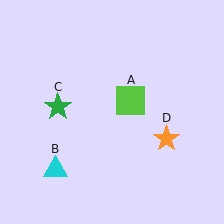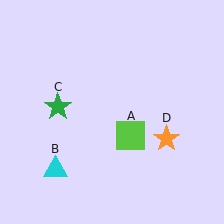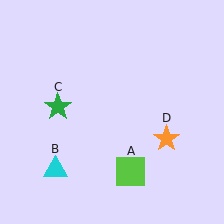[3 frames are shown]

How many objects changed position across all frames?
1 object changed position: lime square (object A).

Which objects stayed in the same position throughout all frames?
Cyan triangle (object B) and green star (object C) and orange star (object D) remained stationary.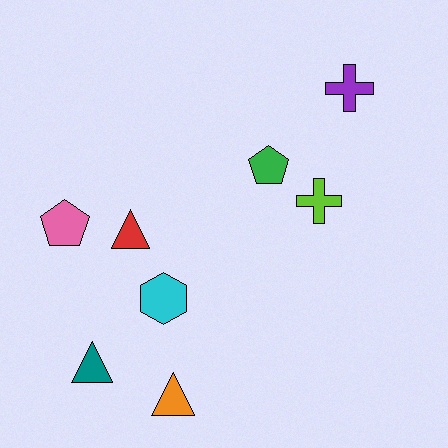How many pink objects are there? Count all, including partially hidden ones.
There is 1 pink object.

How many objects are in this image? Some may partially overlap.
There are 8 objects.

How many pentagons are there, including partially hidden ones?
There are 2 pentagons.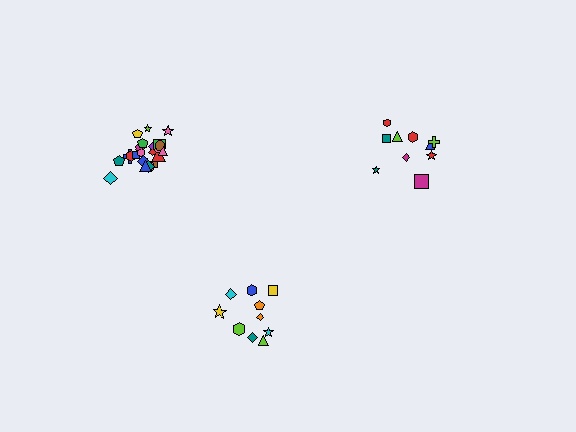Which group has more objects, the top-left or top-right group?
The top-left group.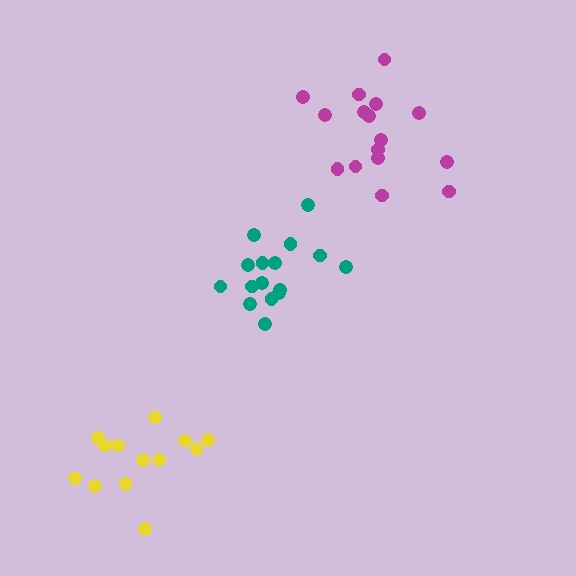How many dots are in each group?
Group 1: 16 dots, Group 2: 13 dots, Group 3: 16 dots (45 total).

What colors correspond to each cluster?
The clusters are colored: teal, yellow, magenta.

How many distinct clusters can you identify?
There are 3 distinct clusters.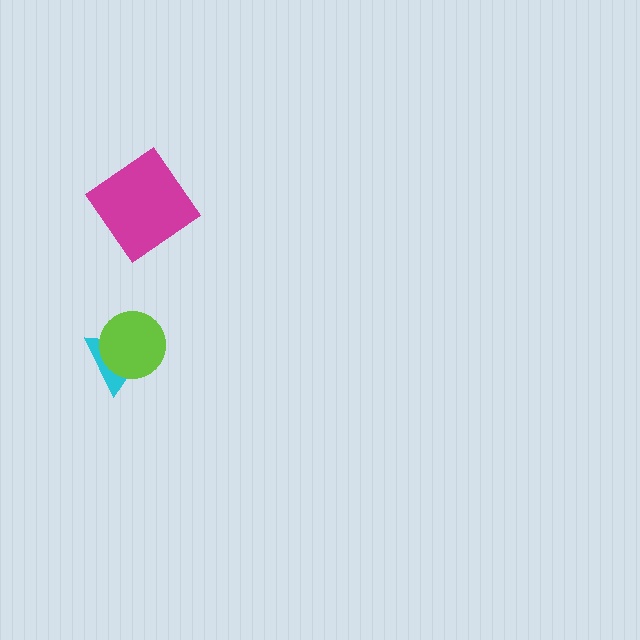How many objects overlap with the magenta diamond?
0 objects overlap with the magenta diamond.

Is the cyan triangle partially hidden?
Yes, it is partially covered by another shape.